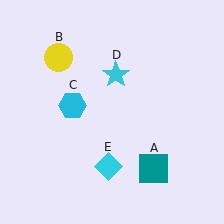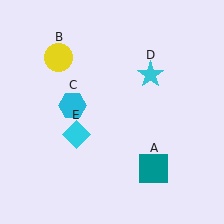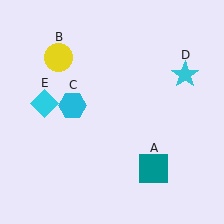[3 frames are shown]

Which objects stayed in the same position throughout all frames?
Teal square (object A) and yellow circle (object B) and cyan hexagon (object C) remained stationary.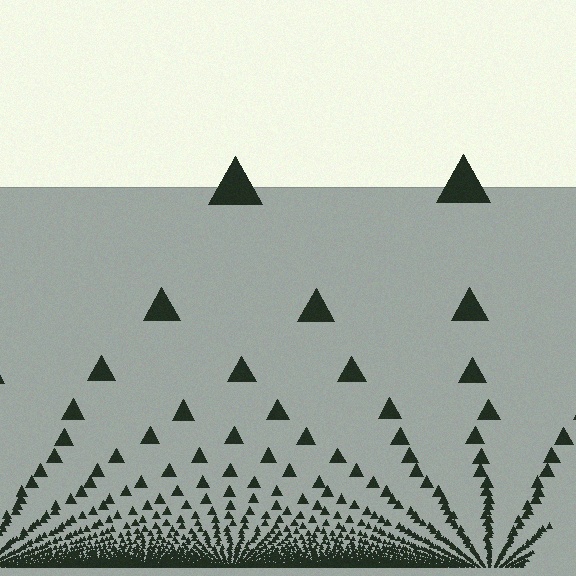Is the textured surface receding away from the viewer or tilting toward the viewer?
The surface appears to tilt toward the viewer. Texture elements get larger and sparser toward the top.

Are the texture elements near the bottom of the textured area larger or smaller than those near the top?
Smaller. The gradient is inverted — elements near the bottom are smaller and denser.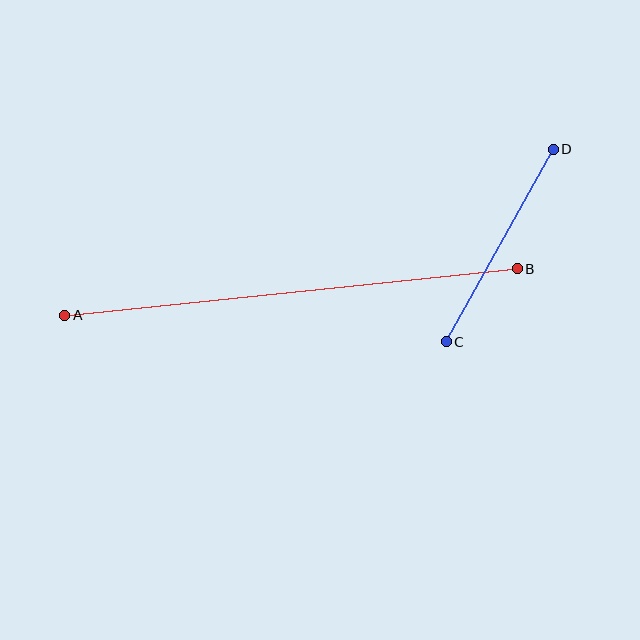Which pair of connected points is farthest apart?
Points A and B are farthest apart.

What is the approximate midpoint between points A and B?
The midpoint is at approximately (291, 292) pixels.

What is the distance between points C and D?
The distance is approximately 220 pixels.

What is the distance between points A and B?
The distance is approximately 455 pixels.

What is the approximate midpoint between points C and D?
The midpoint is at approximately (500, 245) pixels.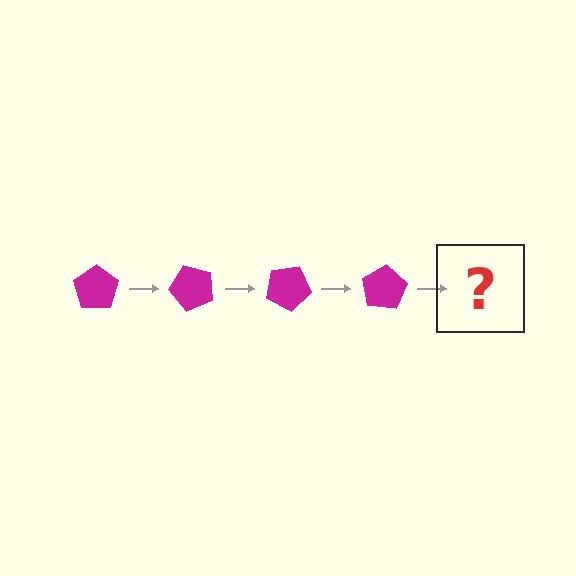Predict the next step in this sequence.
The next step is a magenta pentagon rotated 200 degrees.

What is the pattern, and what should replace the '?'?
The pattern is that the pentagon rotates 50 degrees each step. The '?' should be a magenta pentagon rotated 200 degrees.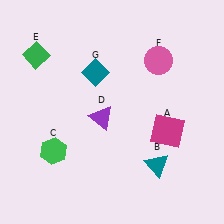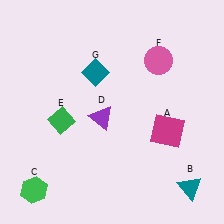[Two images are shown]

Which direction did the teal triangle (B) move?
The teal triangle (B) moved right.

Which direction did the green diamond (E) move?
The green diamond (E) moved down.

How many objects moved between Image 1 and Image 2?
3 objects moved between the two images.